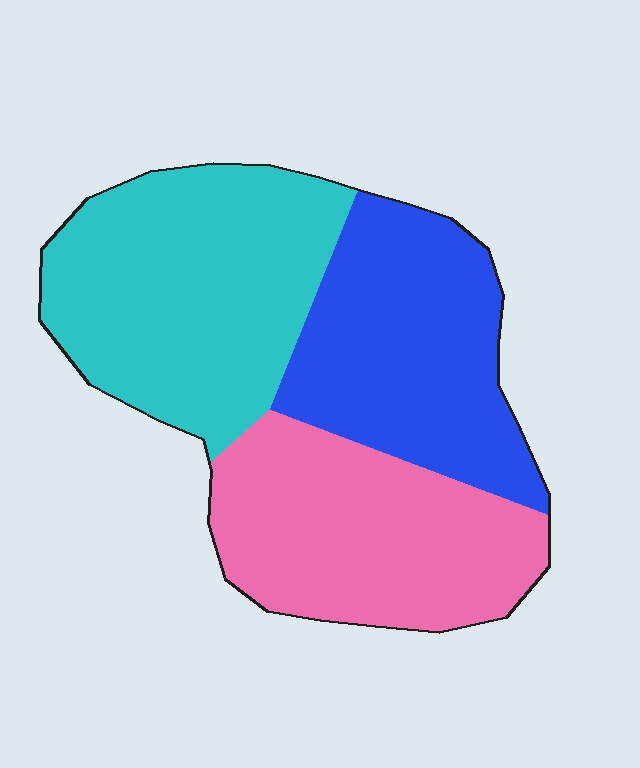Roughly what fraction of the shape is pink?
Pink covers about 30% of the shape.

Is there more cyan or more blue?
Cyan.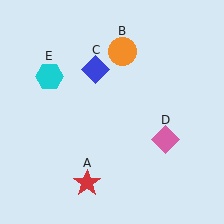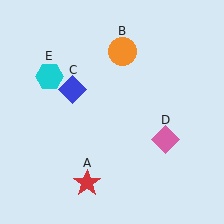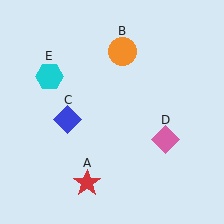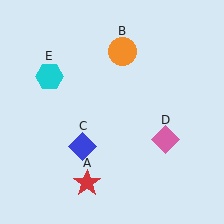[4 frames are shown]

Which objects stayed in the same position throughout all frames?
Red star (object A) and orange circle (object B) and pink diamond (object D) and cyan hexagon (object E) remained stationary.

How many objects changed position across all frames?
1 object changed position: blue diamond (object C).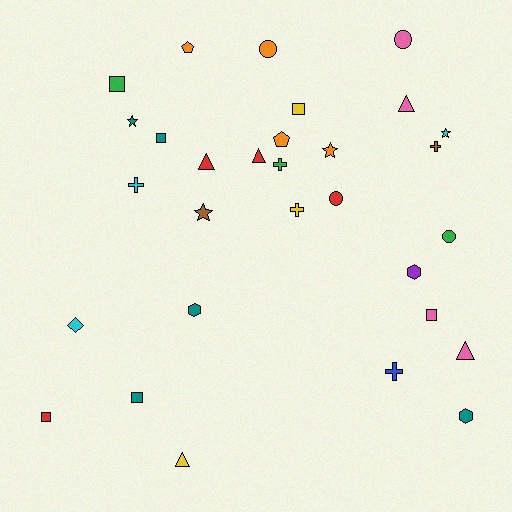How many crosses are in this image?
There are 5 crosses.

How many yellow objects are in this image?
There are 3 yellow objects.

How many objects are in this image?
There are 30 objects.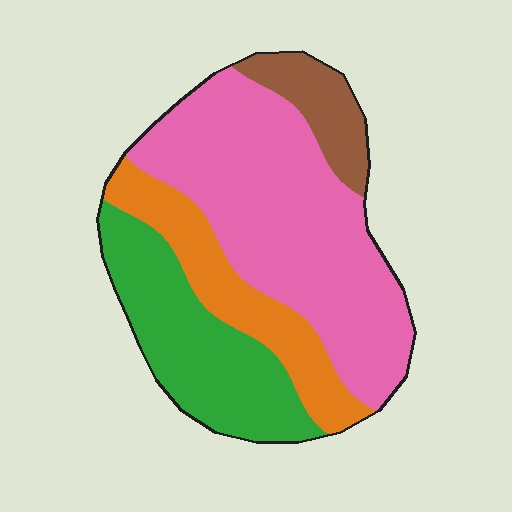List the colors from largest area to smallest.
From largest to smallest: pink, green, orange, brown.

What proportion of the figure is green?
Green covers around 25% of the figure.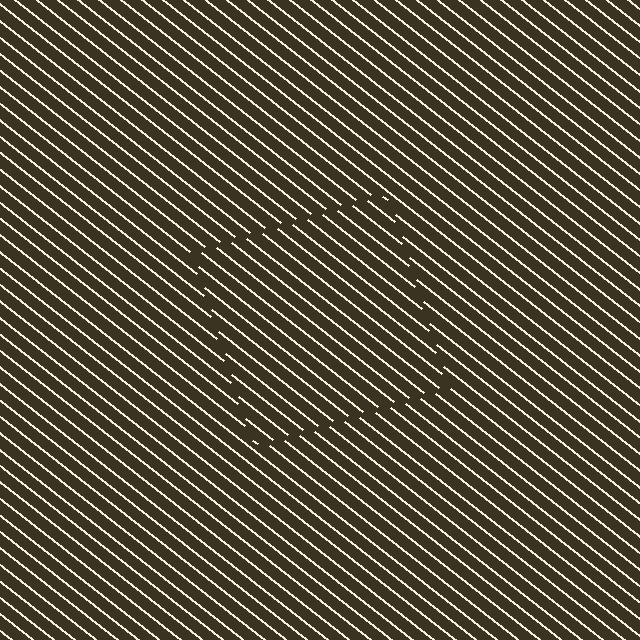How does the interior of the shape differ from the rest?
The interior of the shape contains the same grating, shifted by half a period — the contour is defined by the phase discontinuity where line-ends from the inner and outer gratings abut.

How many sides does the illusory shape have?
4 sides — the line-ends trace a square.